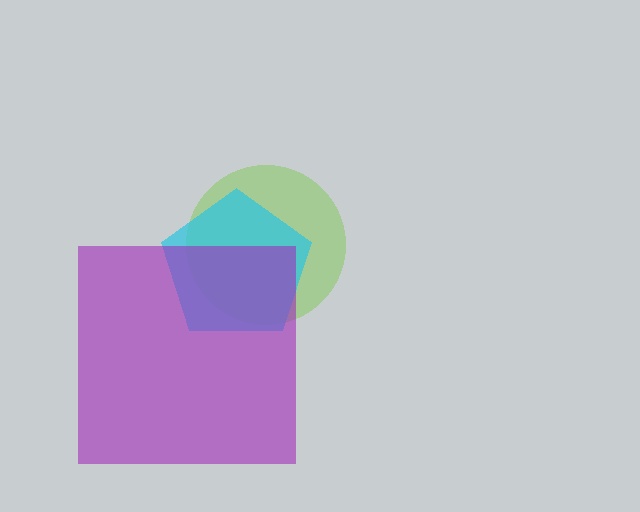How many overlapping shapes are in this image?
There are 3 overlapping shapes in the image.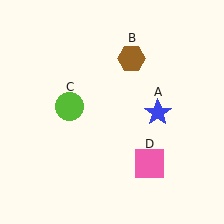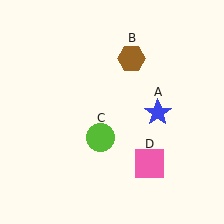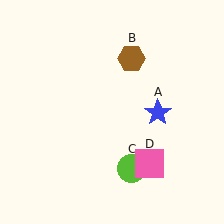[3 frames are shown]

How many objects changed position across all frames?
1 object changed position: lime circle (object C).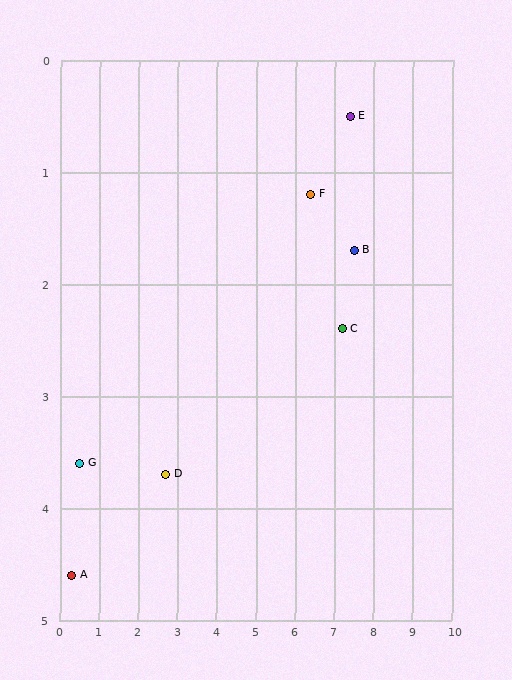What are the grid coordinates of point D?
Point D is at approximately (2.7, 3.7).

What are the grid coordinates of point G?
Point G is at approximately (0.5, 3.6).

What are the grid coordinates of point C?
Point C is at approximately (7.2, 2.4).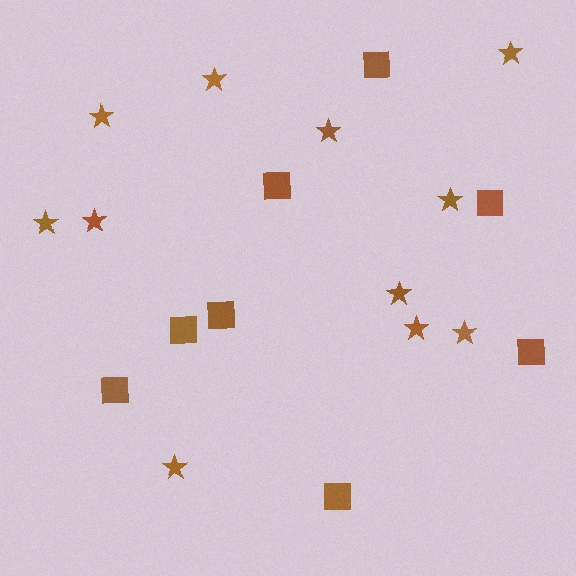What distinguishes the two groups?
There are 2 groups: one group of squares (8) and one group of stars (11).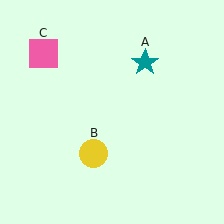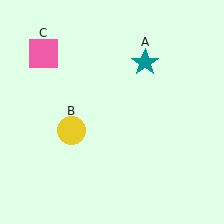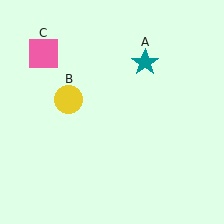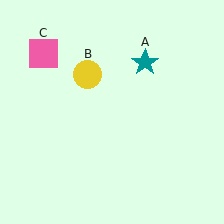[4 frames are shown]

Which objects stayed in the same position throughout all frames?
Teal star (object A) and pink square (object C) remained stationary.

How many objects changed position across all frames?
1 object changed position: yellow circle (object B).